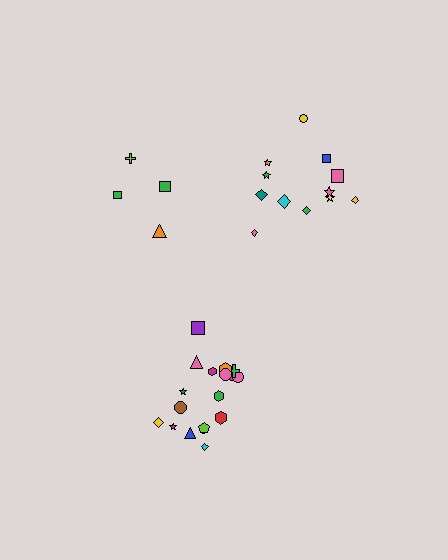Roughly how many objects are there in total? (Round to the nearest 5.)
Roughly 35 objects in total.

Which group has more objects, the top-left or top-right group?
The top-right group.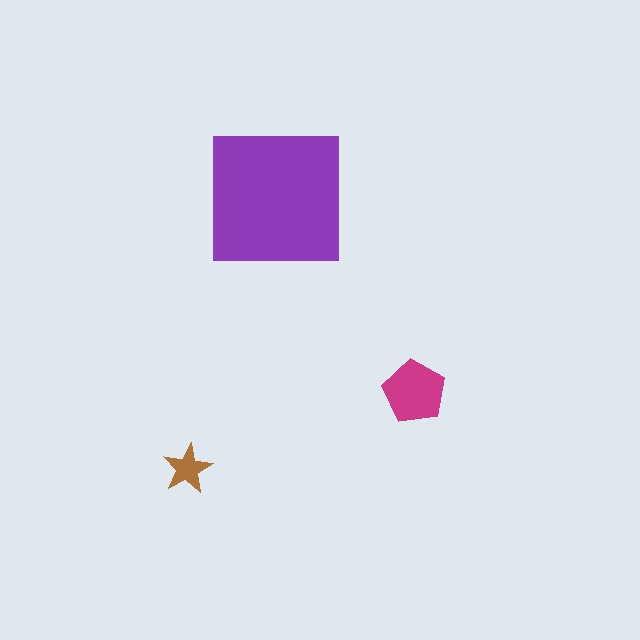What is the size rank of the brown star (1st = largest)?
3rd.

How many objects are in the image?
There are 3 objects in the image.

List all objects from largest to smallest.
The purple square, the magenta pentagon, the brown star.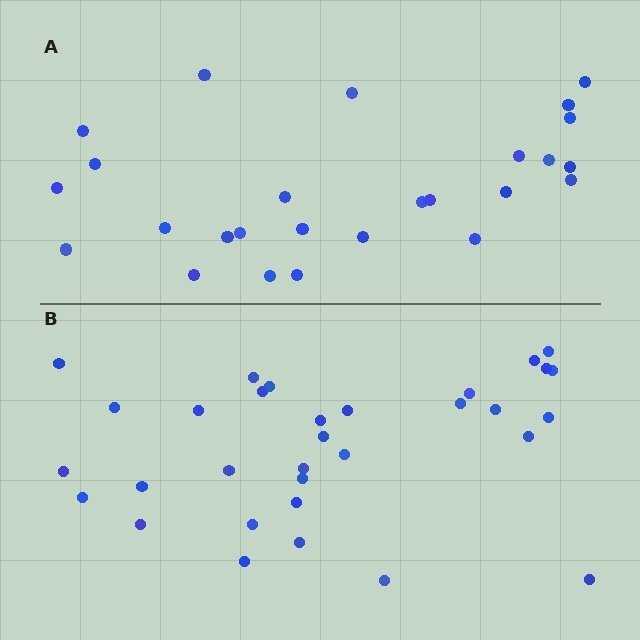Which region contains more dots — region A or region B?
Region B (the bottom region) has more dots.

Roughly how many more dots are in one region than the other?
Region B has about 6 more dots than region A.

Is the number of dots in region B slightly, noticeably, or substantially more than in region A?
Region B has only slightly more — the two regions are fairly close. The ratio is roughly 1.2 to 1.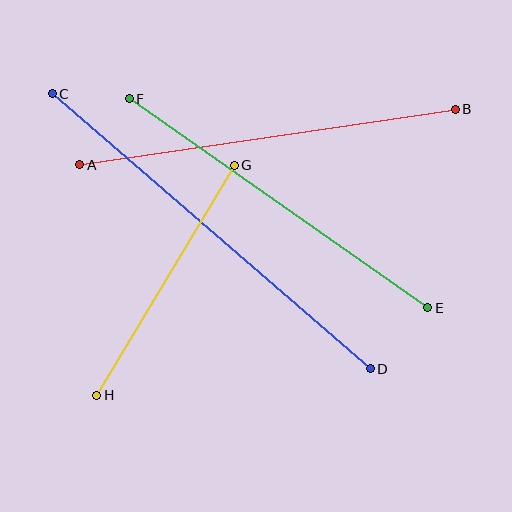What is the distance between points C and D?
The distance is approximately 420 pixels.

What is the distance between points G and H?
The distance is approximately 268 pixels.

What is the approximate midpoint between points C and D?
The midpoint is at approximately (211, 231) pixels.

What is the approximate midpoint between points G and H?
The midpoint is at approximately (165, 280) pixels.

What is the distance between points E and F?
The distance is approximately 364 pixels.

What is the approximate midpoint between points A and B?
The midpoint is at approximately (268, 137) pixels.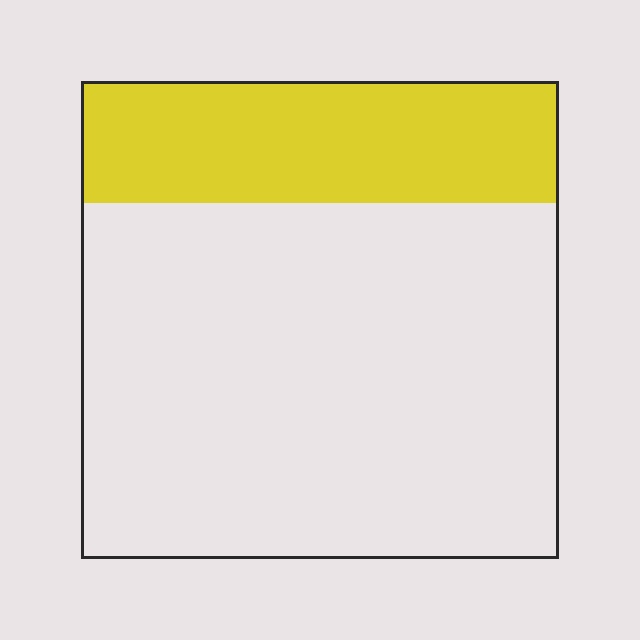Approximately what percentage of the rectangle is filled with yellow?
Approximately 25%.